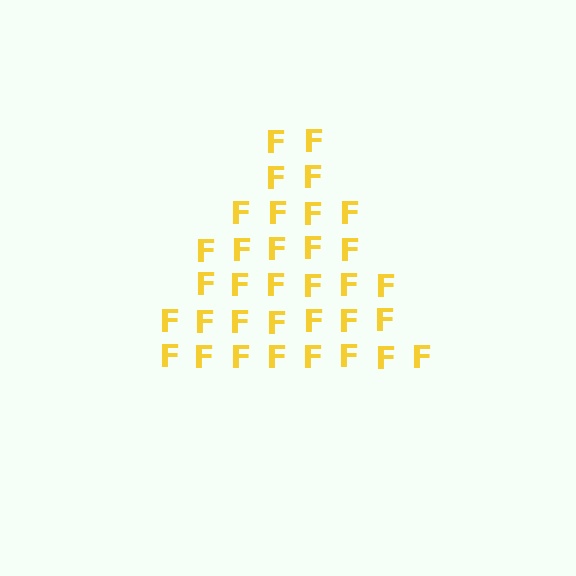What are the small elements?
The small elements are letter F's.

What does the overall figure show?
The overall figure shows a triangle.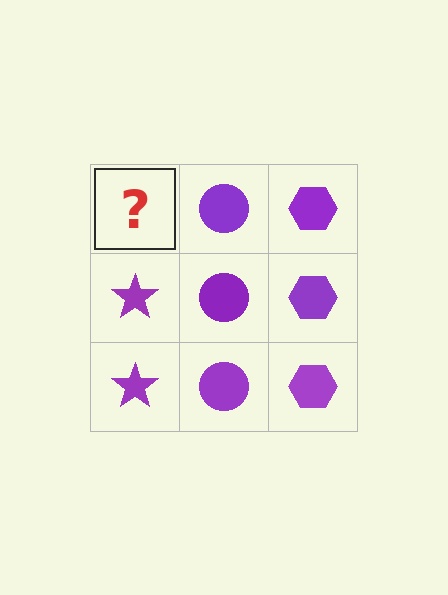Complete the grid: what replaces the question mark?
The question mark should be replaced with a purple star.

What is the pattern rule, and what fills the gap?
The rule is that each column has a consistent shape. The gap should be filled with a purple star.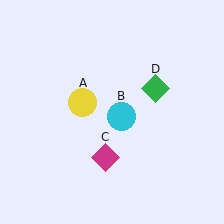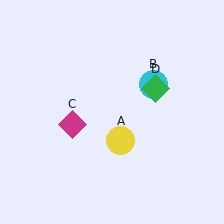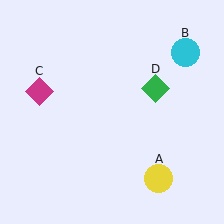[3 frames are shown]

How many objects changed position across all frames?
3 objects changed position: yellow circle (object A), cyan circle (object B), magenta diamond (object C).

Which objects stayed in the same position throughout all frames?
Green diamond (object D) remained stationary.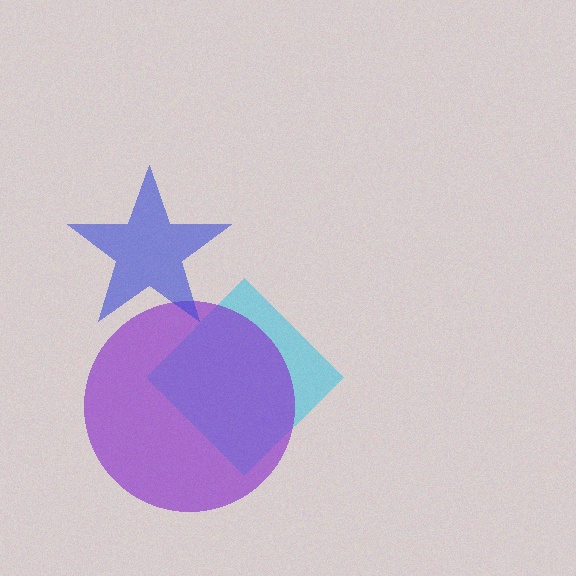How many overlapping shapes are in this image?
There are 3 overlapping shapes in the image.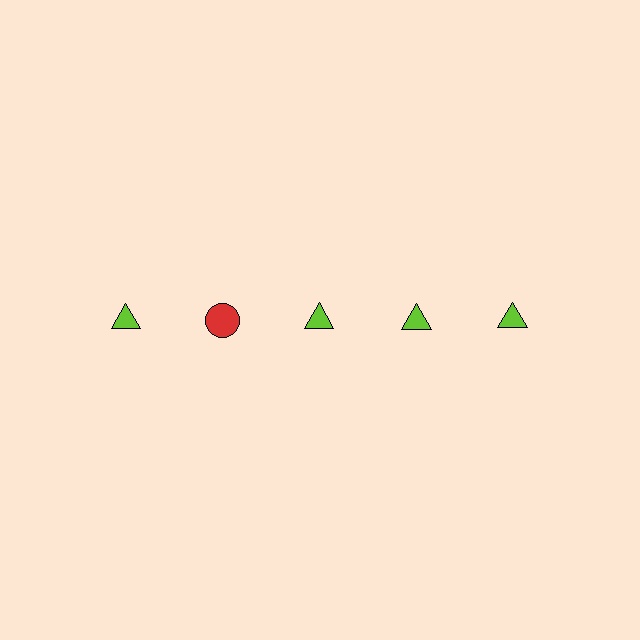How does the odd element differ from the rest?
It differs in both color (red instead of lime) and shape (circle instead of triangle).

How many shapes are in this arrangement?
There are 5 shapes arranged in a grid pattern.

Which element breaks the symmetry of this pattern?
The red circle in the top row, second from left column breaks the symmetry. All other shapes are lime triangles.